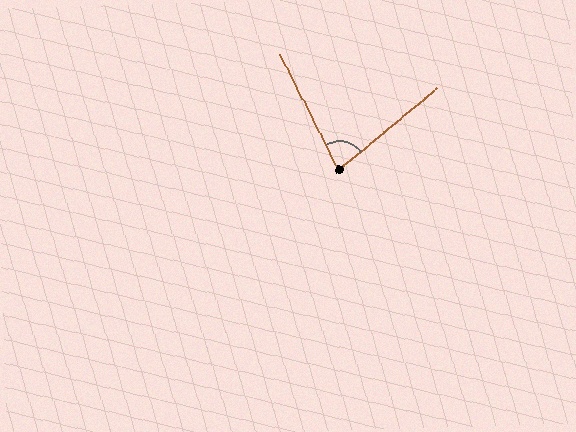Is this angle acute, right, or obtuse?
It is acute.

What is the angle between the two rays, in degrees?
Approximately 78 degrees.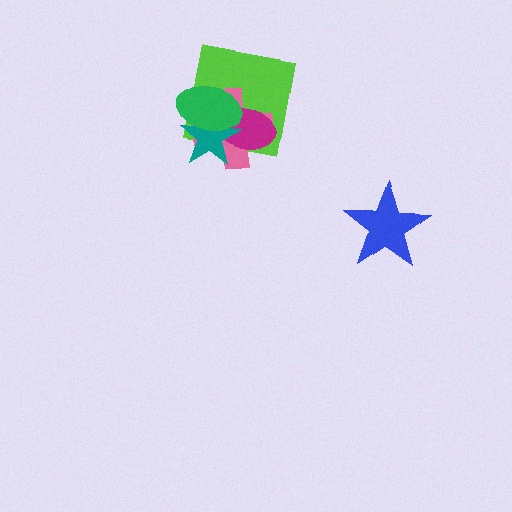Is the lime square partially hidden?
Yes, it is partially covered by another shape.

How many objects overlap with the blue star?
0 objects overlap with the blue star.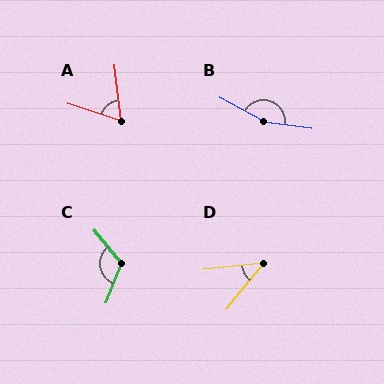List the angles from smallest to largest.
D (45°), A (65°), C (119°), B (158°).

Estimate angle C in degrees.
Approximately 119 degrees.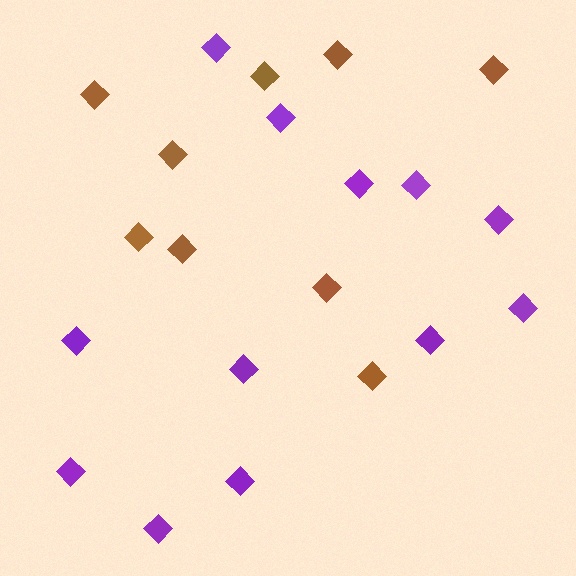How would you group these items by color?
There are 2 groups: one group of purple diamonds (12) and one group of brown diamonds (9).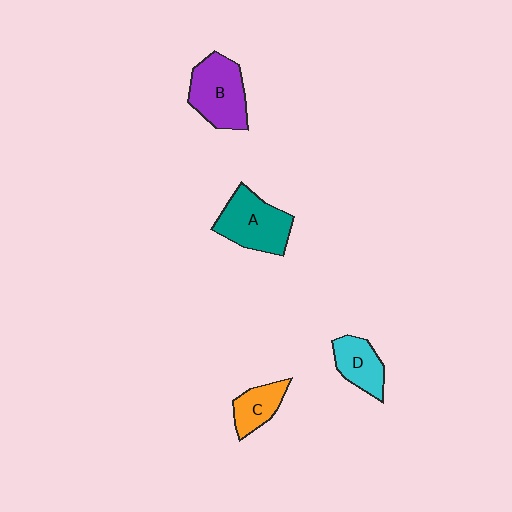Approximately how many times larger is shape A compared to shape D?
Approximately 1.6 times.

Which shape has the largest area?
Shape B (purple).